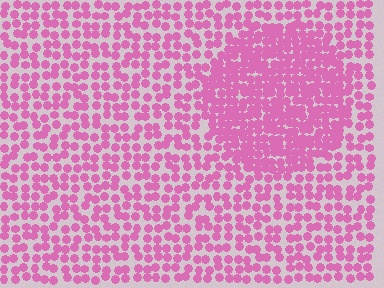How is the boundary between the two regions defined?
The boundary is defined by a change in element density (approximately 1.8x ratio). All elements are the same color, size, and shape.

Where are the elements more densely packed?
The elements are more densely packed inside the circle boundary.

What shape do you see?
I see a circle.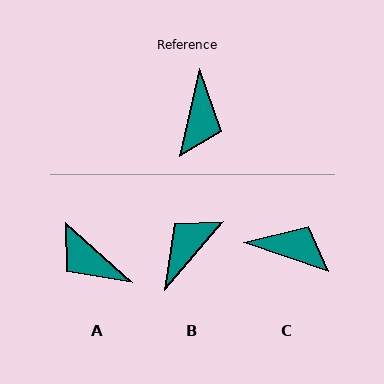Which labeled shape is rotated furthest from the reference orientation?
B, about 152 degrees away.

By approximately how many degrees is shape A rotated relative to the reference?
Approximately 119 degrees clockwise.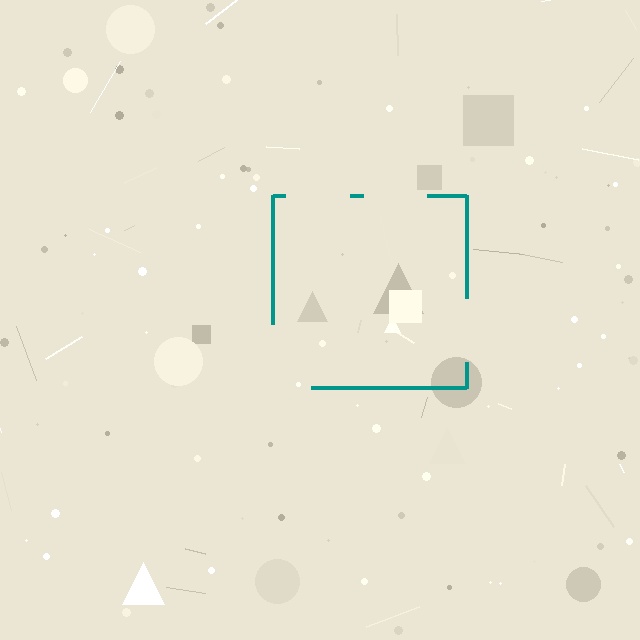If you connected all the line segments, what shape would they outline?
They would outline a square.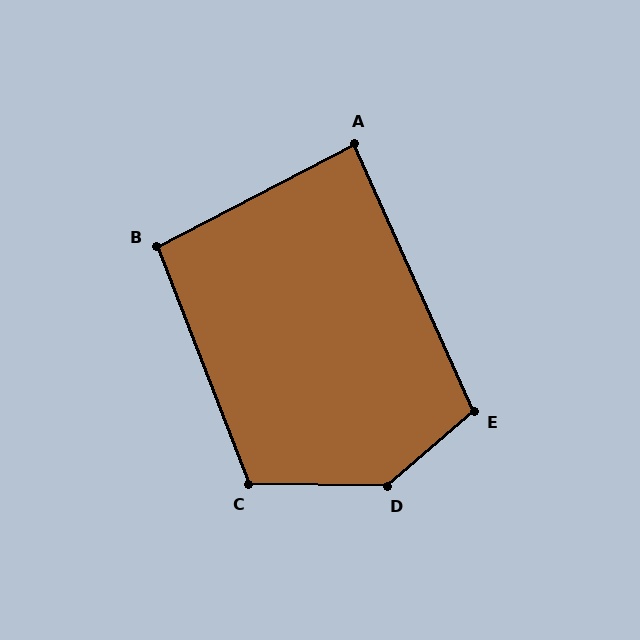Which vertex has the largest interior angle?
D, at approximately 139 degrees.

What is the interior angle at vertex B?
Approximately 96 degrees (obtuse).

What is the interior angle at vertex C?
Approximately 112 degrees (obtuse).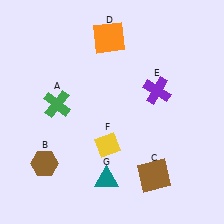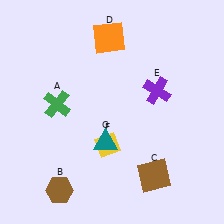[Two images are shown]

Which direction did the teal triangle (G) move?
The teal triangle (G) moved up.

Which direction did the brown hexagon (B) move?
The brown hexagon (B) moved down.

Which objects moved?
The objects that moved are: the brown hexagon (B), the teal triangle (G).